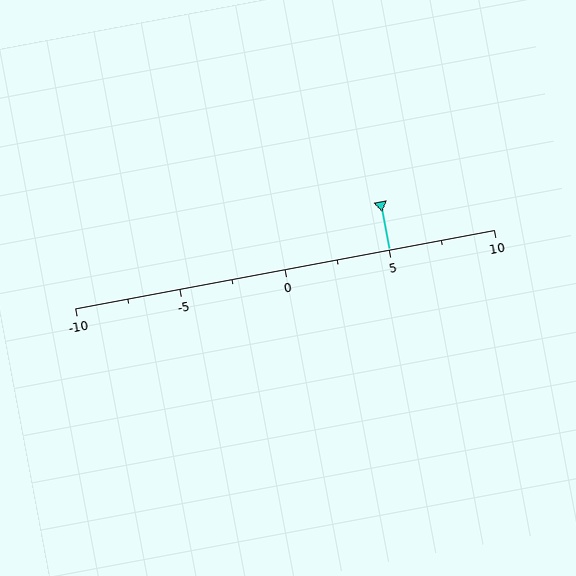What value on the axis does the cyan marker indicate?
The marker indicates approximately 5.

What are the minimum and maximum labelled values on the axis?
The axis runs from -10 to 10.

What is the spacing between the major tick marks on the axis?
The major ticks are spaced 5 apart.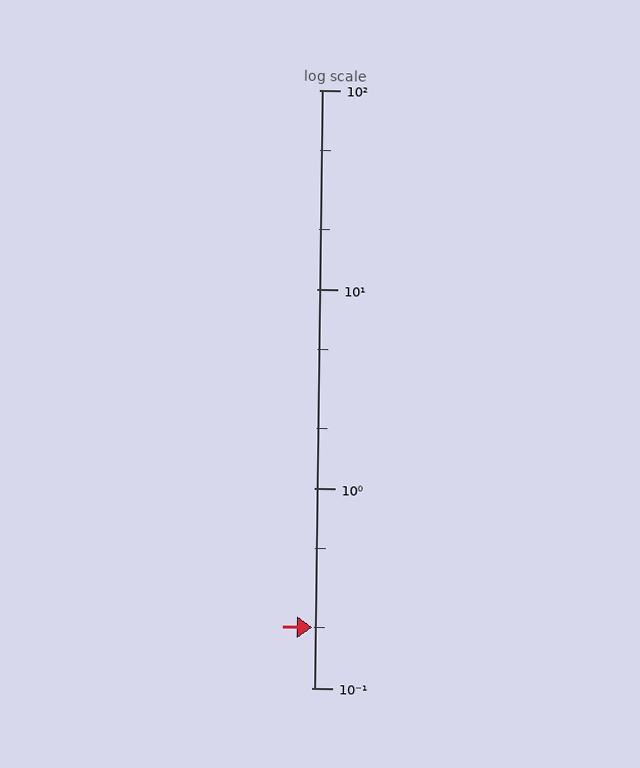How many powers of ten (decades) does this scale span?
The scale spans 3 decades, from 0.1 to 100.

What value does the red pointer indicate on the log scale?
The pointer indicates approximately 0.2.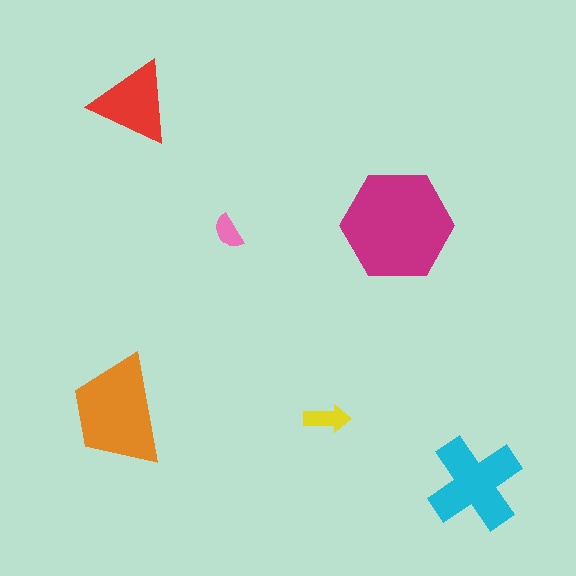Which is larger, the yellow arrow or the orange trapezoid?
The orange trapezoid.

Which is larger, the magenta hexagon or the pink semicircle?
The magenta hexagon.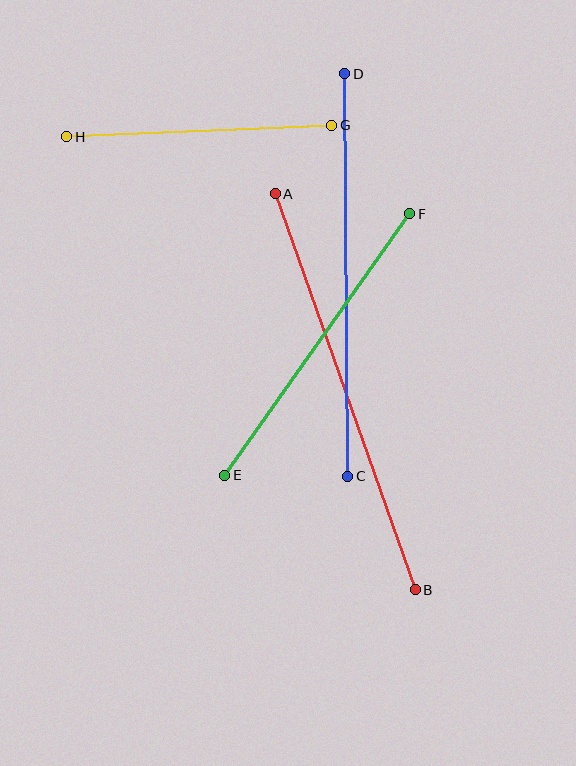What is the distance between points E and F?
The distance is approximately 320 pixels.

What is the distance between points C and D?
The distance is approximately 403 pixels.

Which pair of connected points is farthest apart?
Points A and B are farthest apart.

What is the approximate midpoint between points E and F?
The midpoint is at approximately (317, 345) pixels.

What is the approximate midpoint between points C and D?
The midpoint is at approximately (346, 275) pixels.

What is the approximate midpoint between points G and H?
The midpoint is at approximately (199, 131) pixels.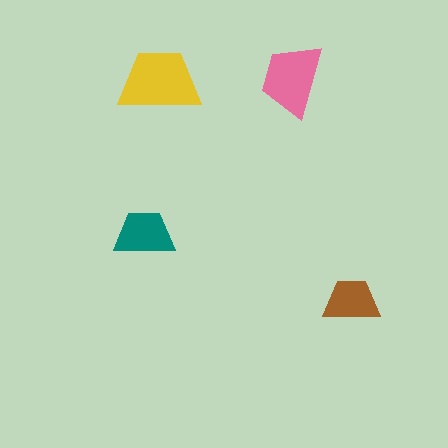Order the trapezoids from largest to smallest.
the yellow one, the pink one, the teal one, the brown one.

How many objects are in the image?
There are 4 objects in the image.